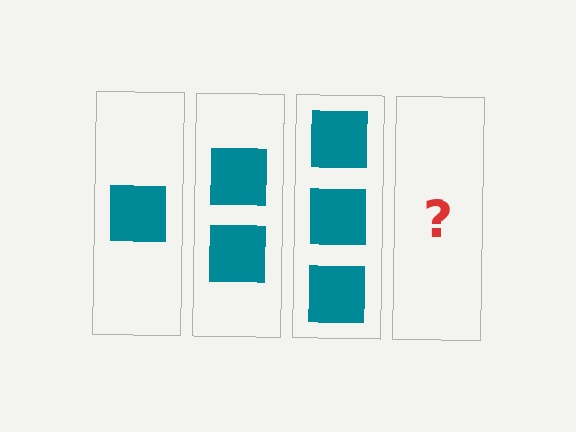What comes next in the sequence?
The next element should be 4 squares.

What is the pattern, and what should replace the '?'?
The pattern is that each step adds one more square. The '?' should be 4 squares.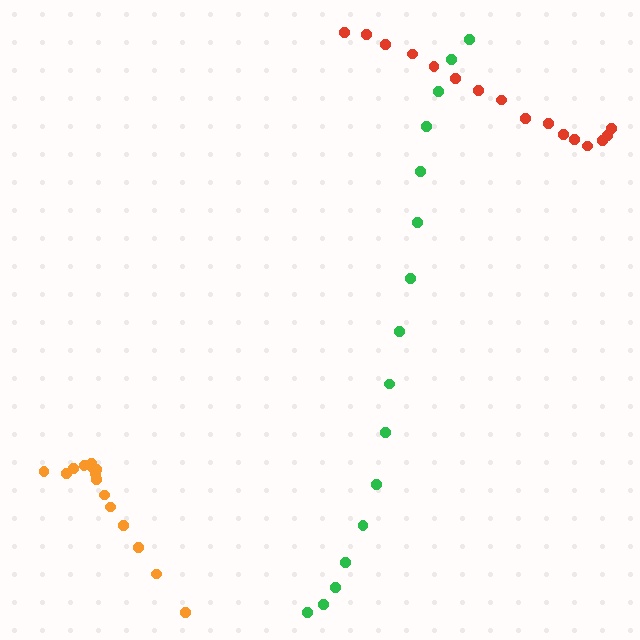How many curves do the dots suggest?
There are 3 distinct paths.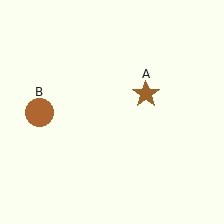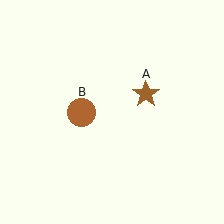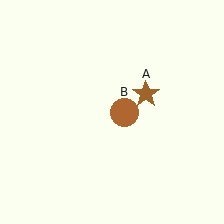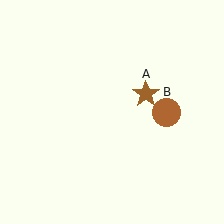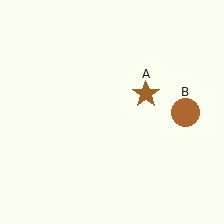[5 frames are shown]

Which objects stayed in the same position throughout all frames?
Brown star (object A) remained stationary.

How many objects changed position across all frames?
1 object changed position: brown circle (object B).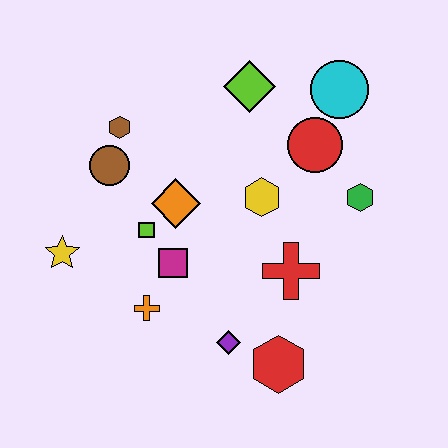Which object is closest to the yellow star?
The lime square is closest to the yellow star.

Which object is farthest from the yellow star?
The cyan circle is farthest from the yellow star.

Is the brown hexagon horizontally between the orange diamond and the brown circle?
Yes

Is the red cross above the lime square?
No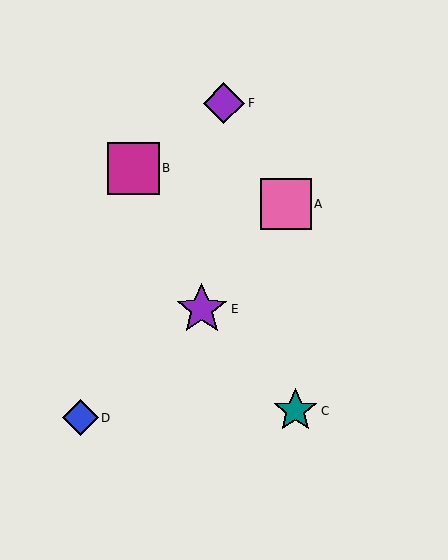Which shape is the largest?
The purple star (labeled E) is the largest.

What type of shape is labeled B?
Shape B is a magenta square.